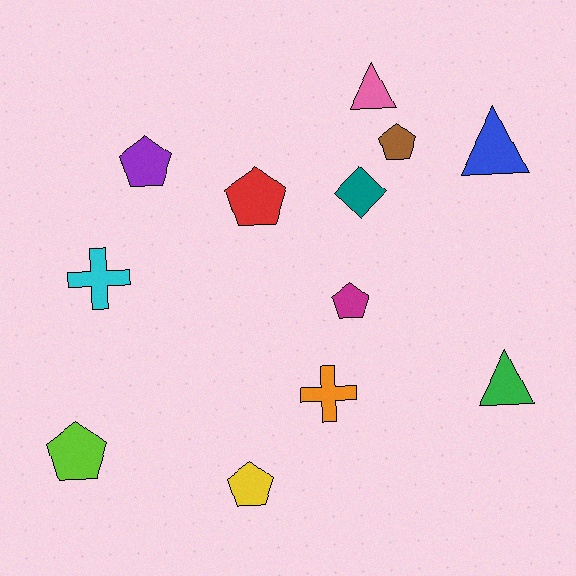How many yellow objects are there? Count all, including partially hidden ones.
There is 1 yellow object.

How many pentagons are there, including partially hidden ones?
There are 6 pentagons.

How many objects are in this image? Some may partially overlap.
There are 12 objects.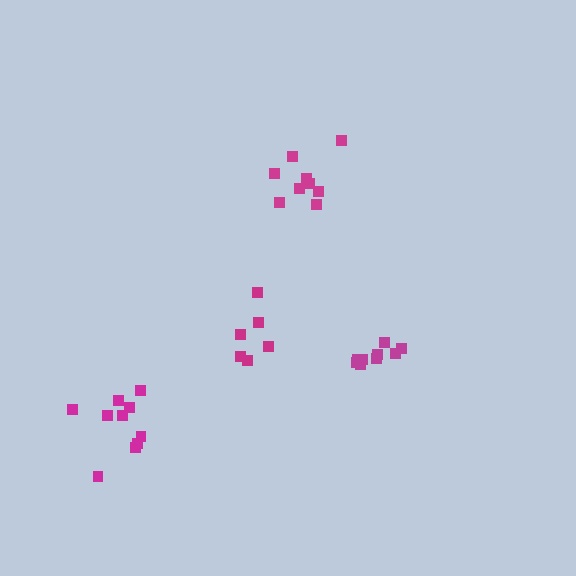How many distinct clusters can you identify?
There are 4 distinct clusters.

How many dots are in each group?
Group 1: 6 dots, Group 2: 9 dots, Group 3: 9 dots, Group 4: 10 dots (34 total).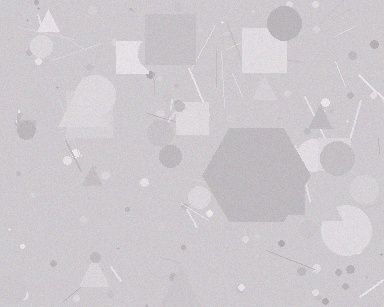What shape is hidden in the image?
A hexagon is hidden in the image.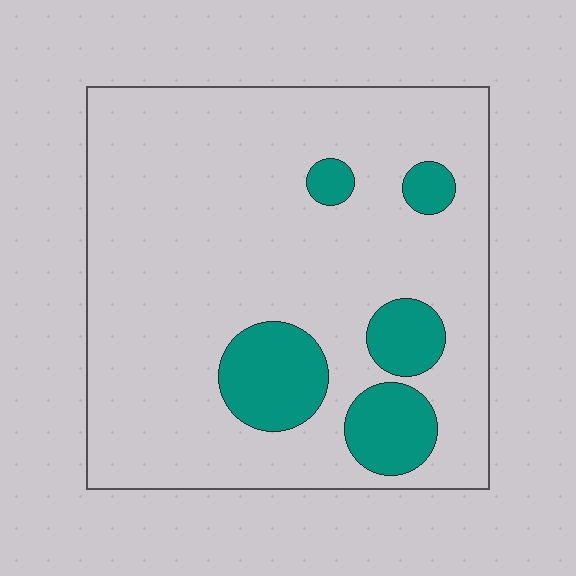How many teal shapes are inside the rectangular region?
5.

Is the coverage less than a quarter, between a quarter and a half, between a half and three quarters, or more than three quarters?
Less than a quarter.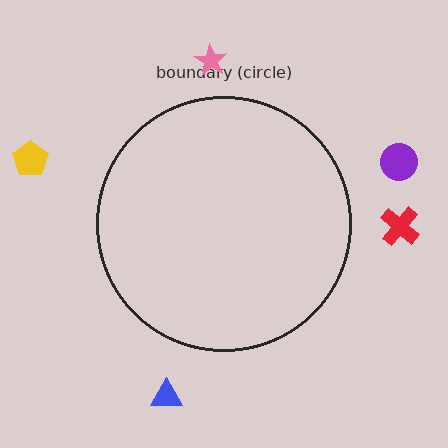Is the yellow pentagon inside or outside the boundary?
Outside.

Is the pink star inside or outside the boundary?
Outside.